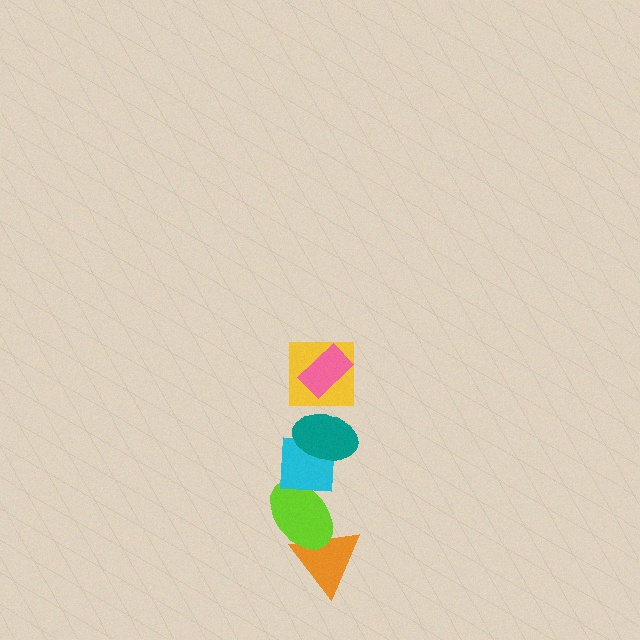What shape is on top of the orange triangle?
The lime ellipse is on top of the orange triangle.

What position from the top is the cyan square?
The cyan square is 4th from the top.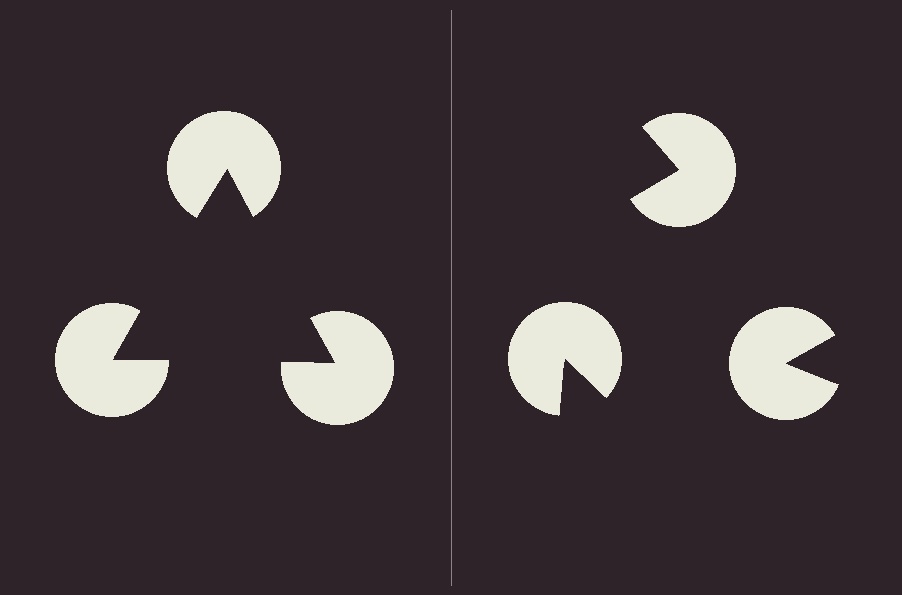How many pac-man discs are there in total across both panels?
6 — 3 on each side.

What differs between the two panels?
The pac-man discs are positioned identically on both sides; only the wedge orientations differ. On the left they align to a triangle; on the right they are misaligned.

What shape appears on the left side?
An illusory triangle.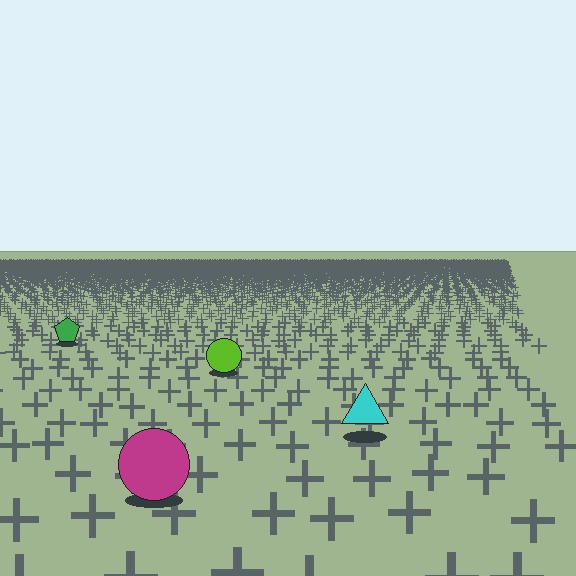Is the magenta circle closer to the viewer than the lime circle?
Yes. The magenta circle is closer — you can tell from the texture gradient: the ground texture is coarser near it.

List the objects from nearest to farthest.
From nearest to farthest: the magenta circle, the cyan triangle, the lime circle, the green pentagon.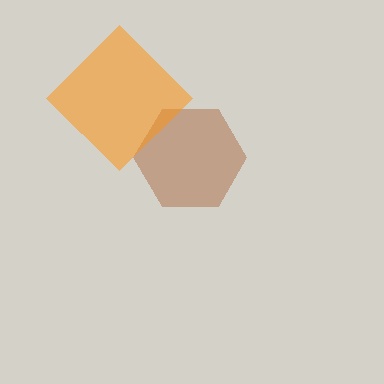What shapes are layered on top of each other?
The layered shapes are: a brown hexagon, an orange diamond.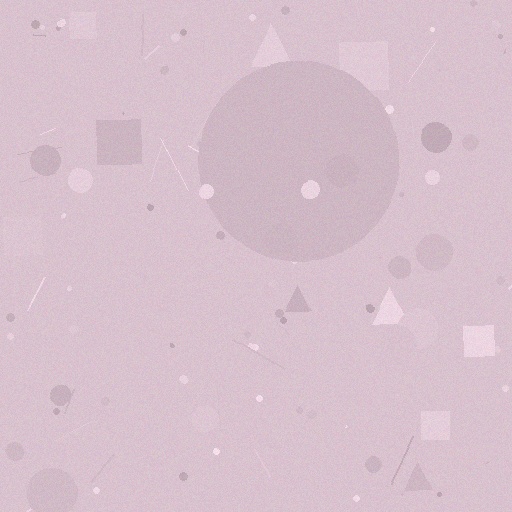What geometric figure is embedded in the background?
A circle is embedded in the background.